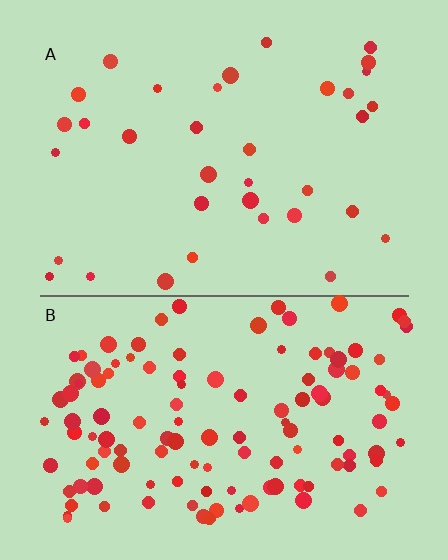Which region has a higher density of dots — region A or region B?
B (the bottom).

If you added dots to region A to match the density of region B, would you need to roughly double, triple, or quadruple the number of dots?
Approximately triple.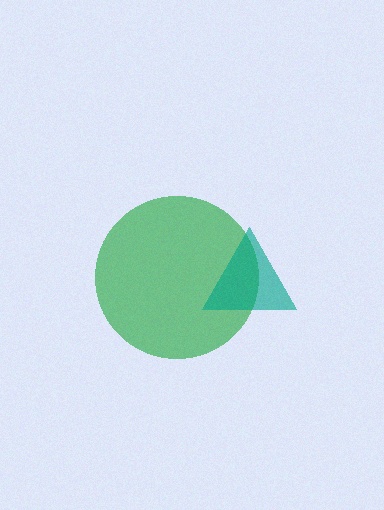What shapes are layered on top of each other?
The layered shapes are: a green circle, a teal triangle.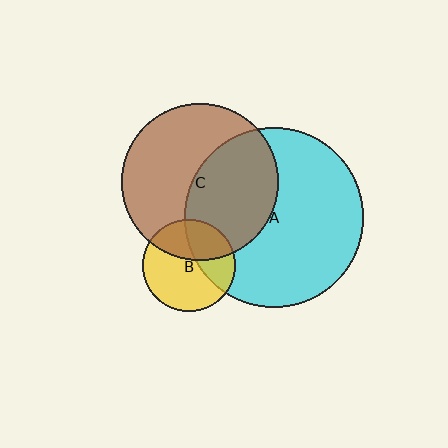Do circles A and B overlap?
Yes.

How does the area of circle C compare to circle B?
Approximately 2.9 times.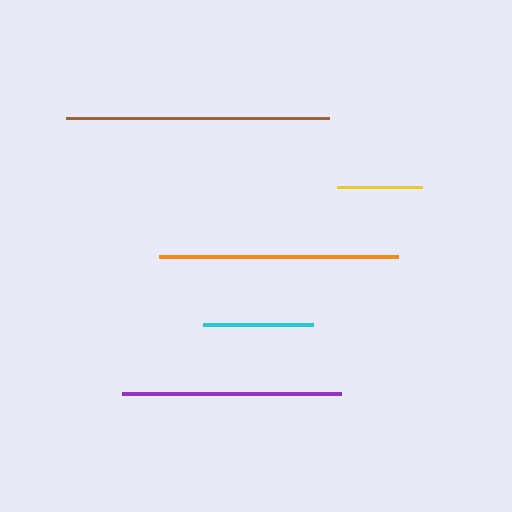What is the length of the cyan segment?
The cyan segment is approximately 110 pixels long.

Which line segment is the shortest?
The yellow line is the shortest at approximately 85 pixels.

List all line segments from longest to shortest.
From longest to shortest: brown, orange, purple, cyan, yellow.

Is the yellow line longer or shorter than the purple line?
The purple line is longer than the yellow line.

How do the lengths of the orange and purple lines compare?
The orange and purple lines are approximately the same length.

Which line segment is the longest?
The brown line is the longest at approximately 263 pixels.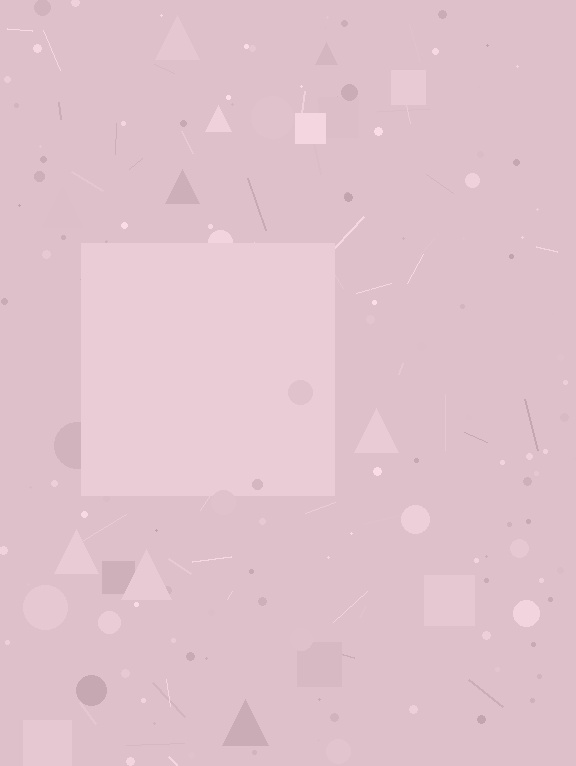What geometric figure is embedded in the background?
A square is embedded in the background.